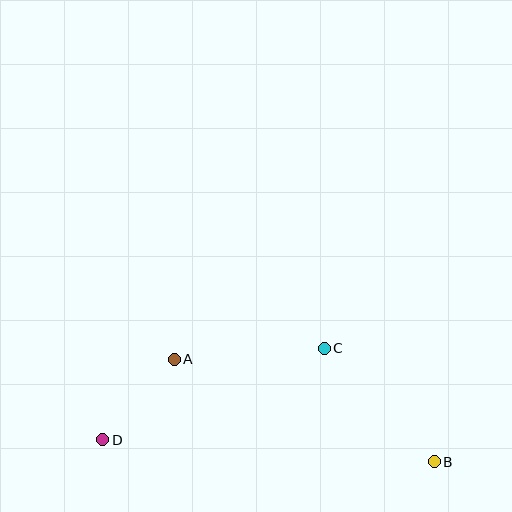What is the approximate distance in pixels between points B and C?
The distance between B and C is approximately 158 pixels.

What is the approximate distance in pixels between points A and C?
The distance between A and C is approximately 150 pixels.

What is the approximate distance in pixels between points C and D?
The distance between C and D is approximately 239 pixels.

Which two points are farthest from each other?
Points B and D are farthest from each other.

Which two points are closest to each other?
Points A and D are closest to each other.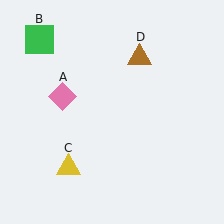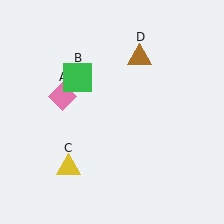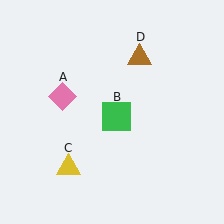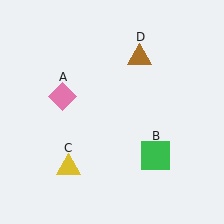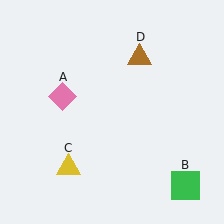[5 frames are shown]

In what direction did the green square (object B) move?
The green square (object B) moved down and to the right.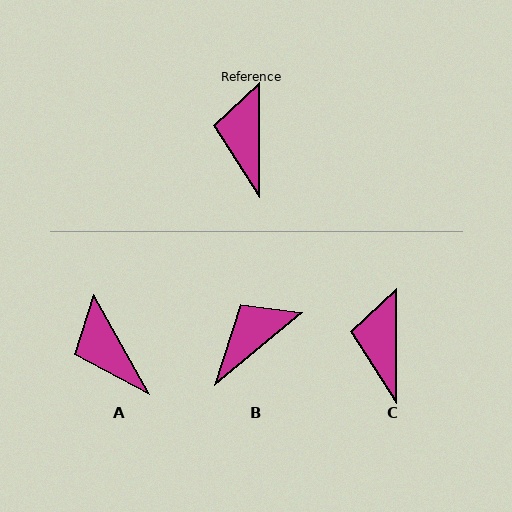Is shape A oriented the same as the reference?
No, it is off by about 29 degrees.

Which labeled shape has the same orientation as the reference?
C.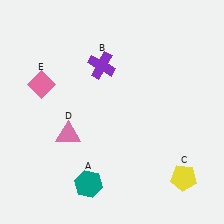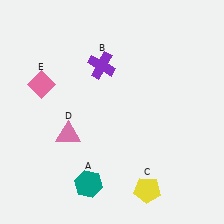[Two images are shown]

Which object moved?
The yellow pentagon (C) moved left.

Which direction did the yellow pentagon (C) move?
The yellow pentagon (C) moved left.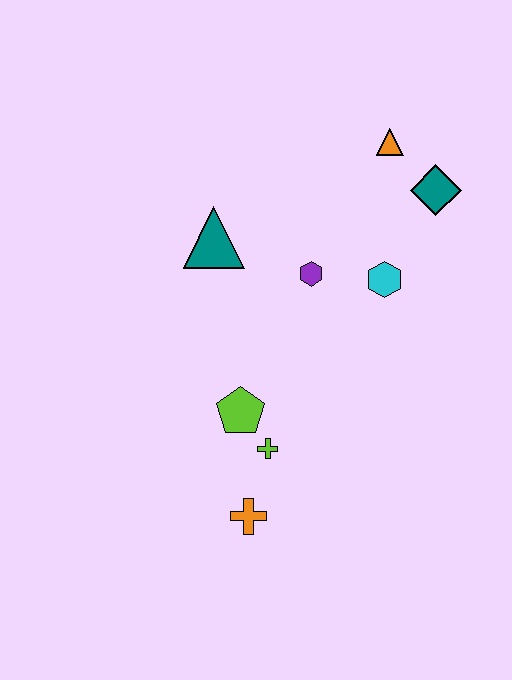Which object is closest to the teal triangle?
The purple hexagon is closest to the teal triangle.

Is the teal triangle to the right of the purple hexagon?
No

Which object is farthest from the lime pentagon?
The orange triangle is farthest from the lime pentagon.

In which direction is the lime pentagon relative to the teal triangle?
The lime pentagon is below the teal triangle.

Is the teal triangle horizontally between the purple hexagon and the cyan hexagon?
No